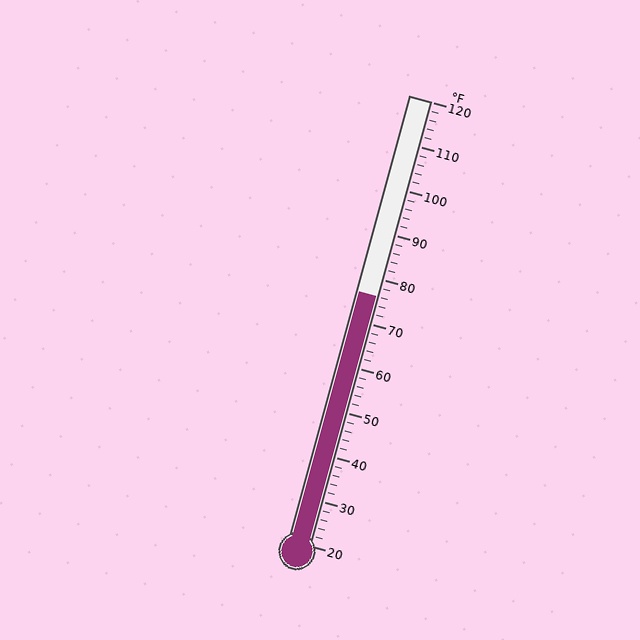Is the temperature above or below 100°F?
The temperature is below 100°F.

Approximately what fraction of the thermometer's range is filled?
The thermometer is filled to approximately 55% of its range.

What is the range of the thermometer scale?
The thermometer scale ranges from 20°F to 120°F.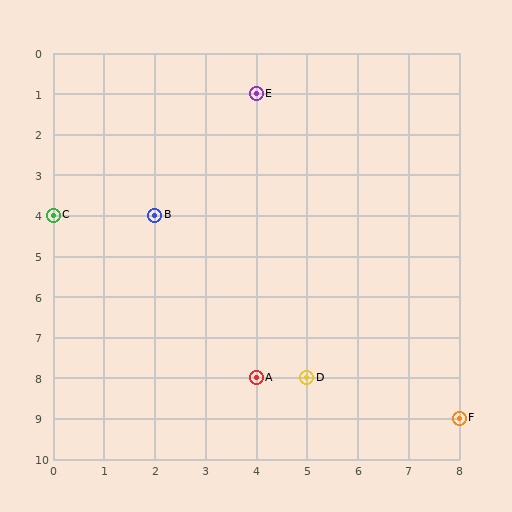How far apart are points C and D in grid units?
Points C and D are 5 columns and 4 rows apart (about 6.4 grid units diagonally).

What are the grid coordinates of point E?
Point E is at grid coordinates (4, 1).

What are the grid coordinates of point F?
Point F is at grid coordinates (8, 9).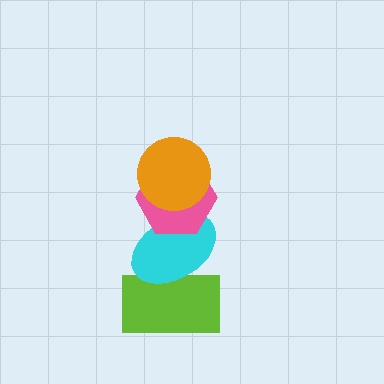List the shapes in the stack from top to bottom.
From top to bottom: the orange circle, the pink hexagon, the cyan ellipse, the lime rectangle.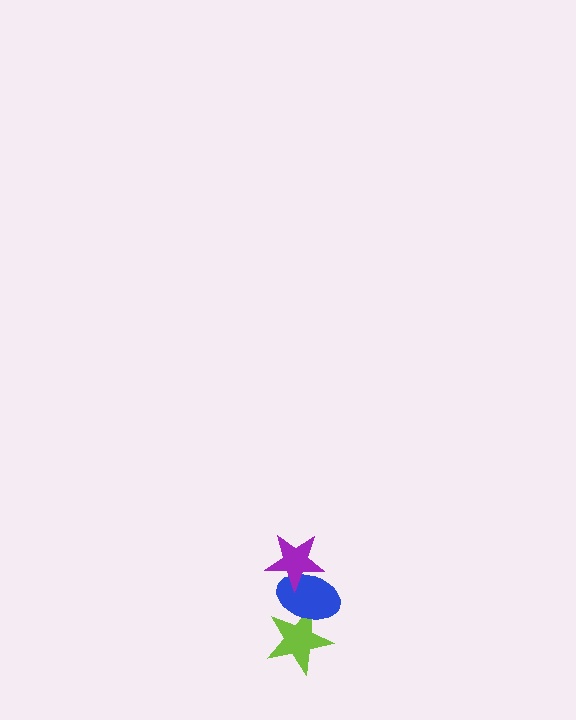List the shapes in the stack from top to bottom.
From top to bottom: the purple star, the blue ellipse, the lime star.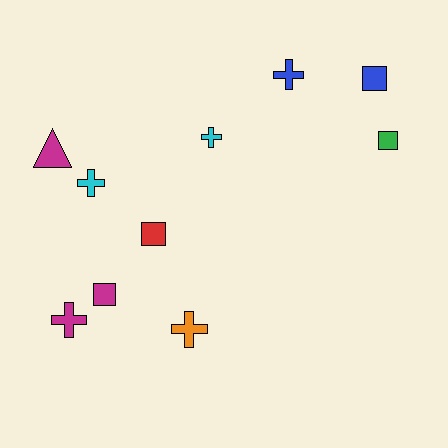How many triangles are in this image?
There is 1 triangle.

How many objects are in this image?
There are 10 objects.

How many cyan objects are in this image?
There are 2 cyan objects.